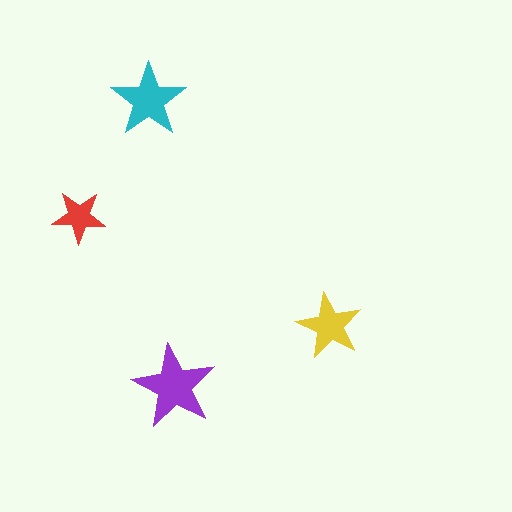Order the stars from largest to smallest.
the purple one, the cyan one, the yellow one, the red one.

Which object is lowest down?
The purple star is bottommost.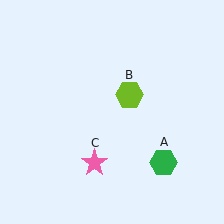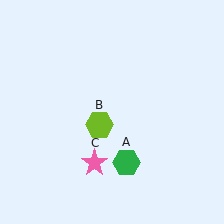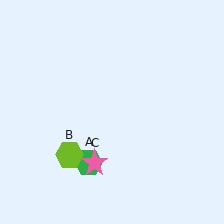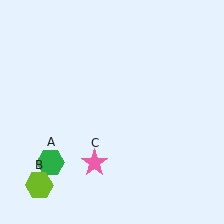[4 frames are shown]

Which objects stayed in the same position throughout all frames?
Pink star (object C) remained stationary.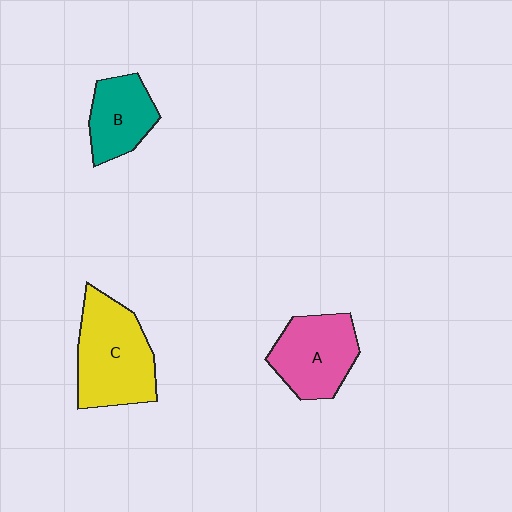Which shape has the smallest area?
Shape B (teal).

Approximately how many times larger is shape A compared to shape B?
Approximately 1.3 times.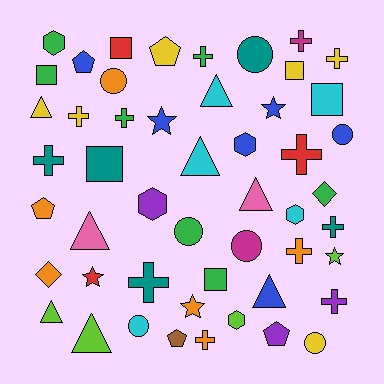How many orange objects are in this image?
There are 6 orange objects.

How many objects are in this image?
There are 50 objects.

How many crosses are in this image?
There are 12 crosses.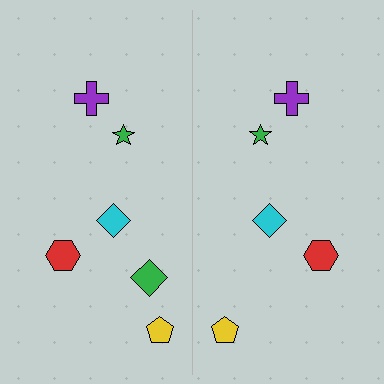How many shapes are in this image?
There are 11 shapes in this image.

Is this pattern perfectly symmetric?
No, the pattern is not perfectly symmetric. A green diamond is missing from the right side.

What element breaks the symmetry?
A green diamond is missing from the right side.